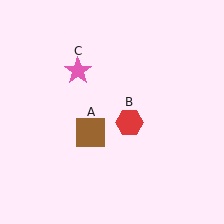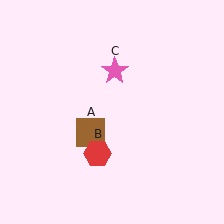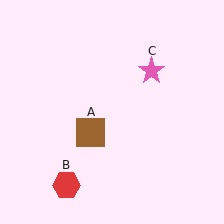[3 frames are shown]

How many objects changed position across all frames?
2 objects changed position: red hexagon (object B), pink star (object C).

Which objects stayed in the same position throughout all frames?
Brown square (object A) remained stationary.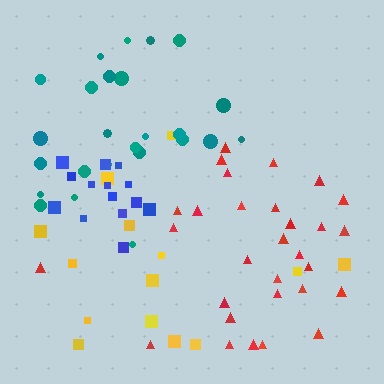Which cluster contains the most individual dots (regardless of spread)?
Red (30).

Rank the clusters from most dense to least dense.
blue, red, teal, yellow.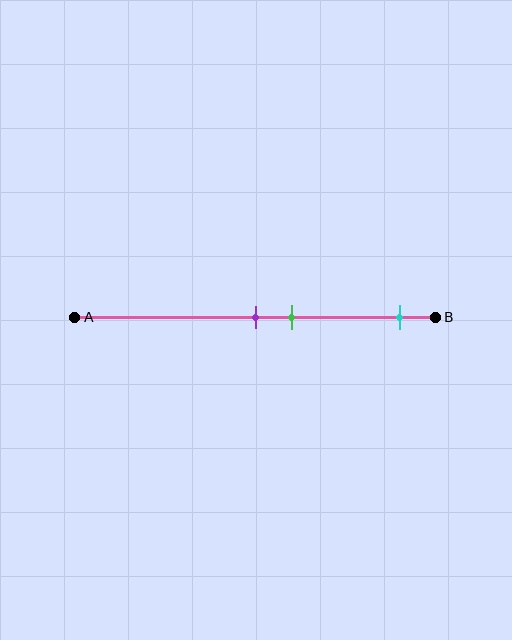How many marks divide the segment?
There are 3 marks dividing the segment.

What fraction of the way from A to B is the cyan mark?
The cyan mark is approximately 90% (0.9) of the way from A to B.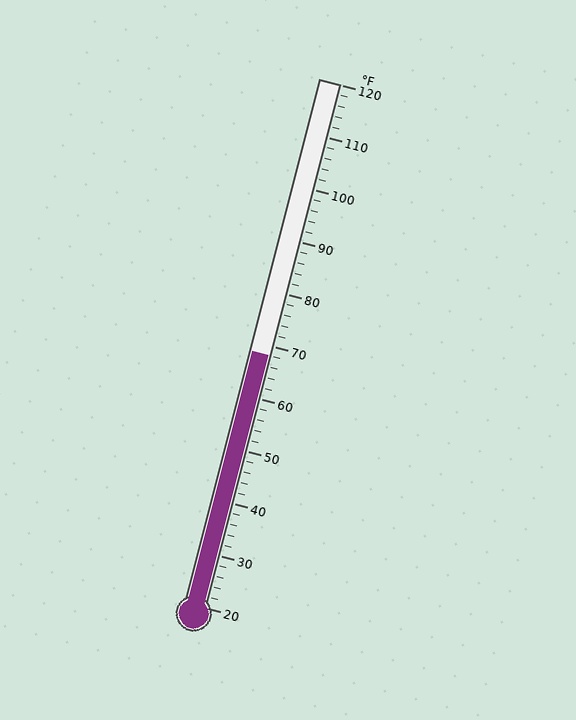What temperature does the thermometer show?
The thermometer shows approximately 68°F.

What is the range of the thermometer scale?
The thermometer scale ranges from 20°F to 120°F.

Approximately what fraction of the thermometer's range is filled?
The thermometer is filled to approximately 50% of its range.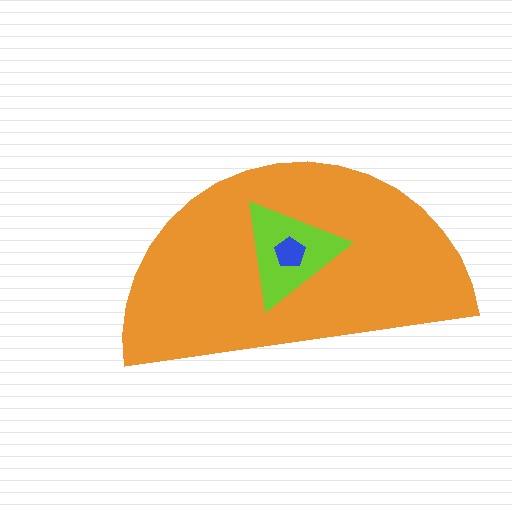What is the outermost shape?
The orange semicircle.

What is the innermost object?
The blue pentagon.